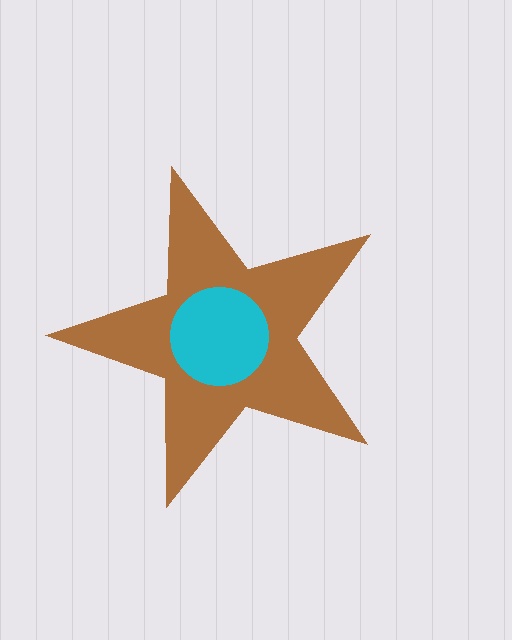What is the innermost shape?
The cyan circle.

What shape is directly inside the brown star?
The cyan circle.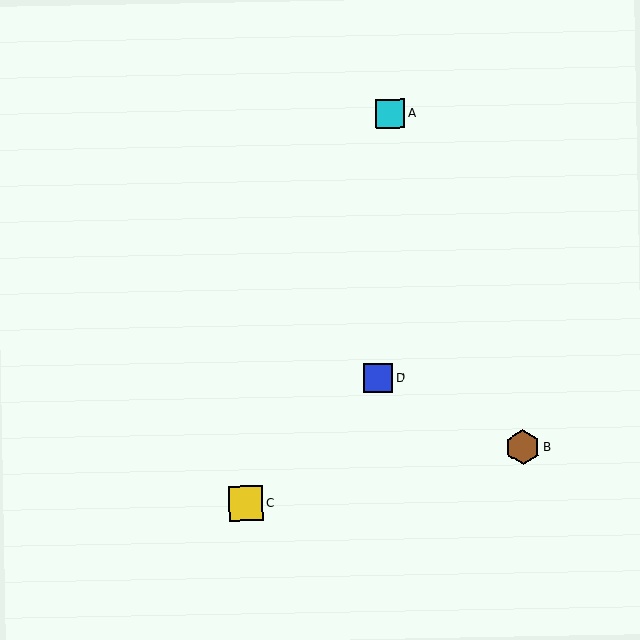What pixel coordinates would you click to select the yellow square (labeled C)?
Click at (246, 503) to select the yellow square C.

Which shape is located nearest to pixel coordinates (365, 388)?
The blue square (labeled D) at (378, 378) is nearest to that location.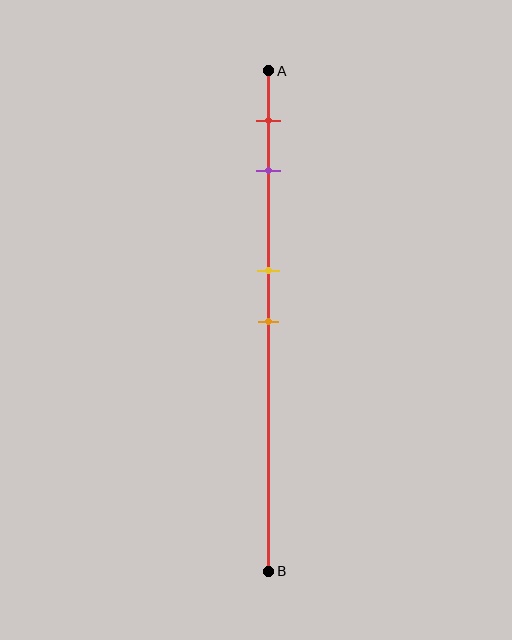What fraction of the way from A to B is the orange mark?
The orange mark is approximately 50% (0.5) of the way from A to B.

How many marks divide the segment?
There are 4 marks dividing the segment.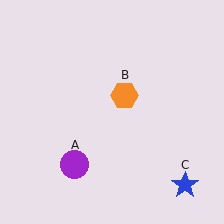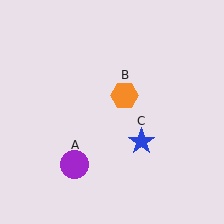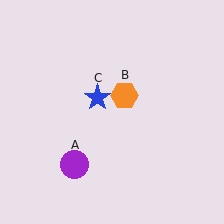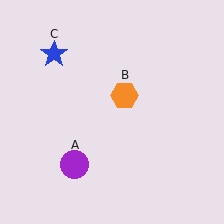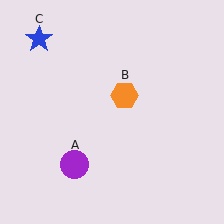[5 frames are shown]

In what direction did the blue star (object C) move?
The blue star (object C) moved up and to the left.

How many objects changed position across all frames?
1 object changed position: blue star (object C).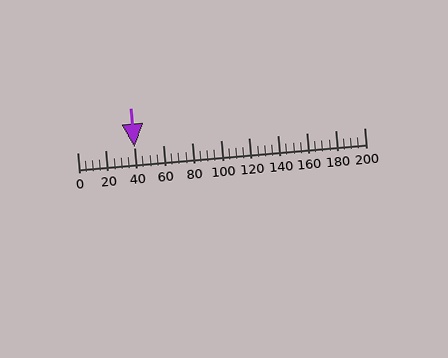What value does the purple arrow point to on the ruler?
The purple arrow points to approximately 40.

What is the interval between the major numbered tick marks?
The major tick marks are spaced 20 units apart.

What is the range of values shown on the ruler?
The ruler shows values from 0 to 200.